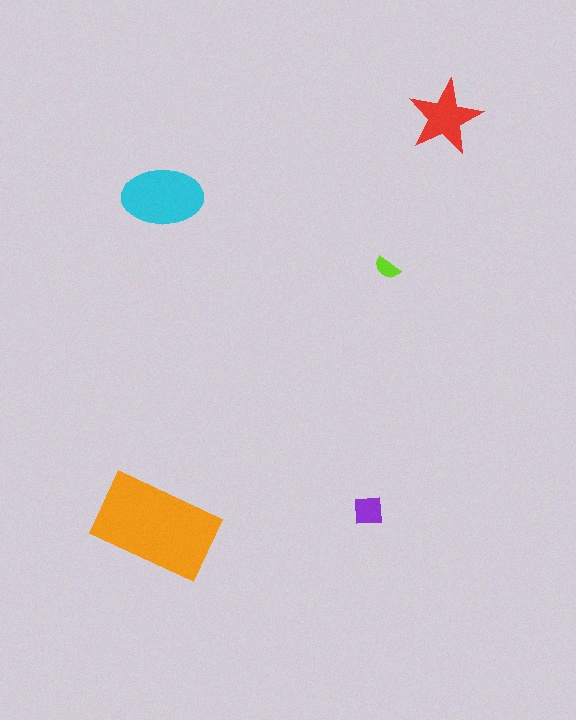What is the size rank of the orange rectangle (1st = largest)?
1st.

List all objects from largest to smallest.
The orange rectangle, the cyan ellipse, the red star, the purple square, the lime semicircle.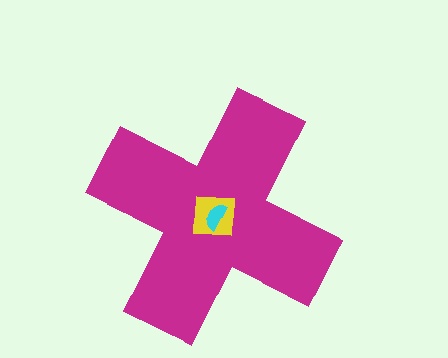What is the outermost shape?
The magenta cross.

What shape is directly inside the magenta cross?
The yellow square.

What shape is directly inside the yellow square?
The cyan semicircle.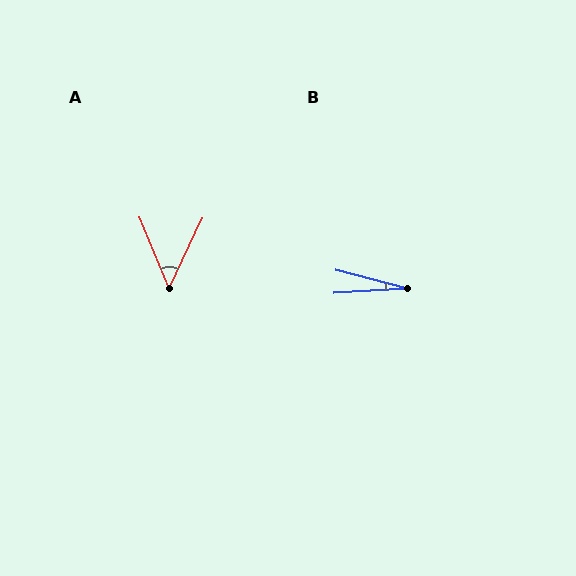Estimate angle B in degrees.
Approximately 17 degrees.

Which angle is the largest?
A, at approximately 48 degrees.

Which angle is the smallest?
B, at approximately 17 degrees.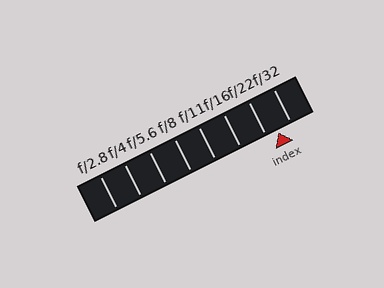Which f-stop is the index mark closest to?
The index mark is closest to f/22.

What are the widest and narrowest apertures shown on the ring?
The widest aperture shown is f/2.8 and the narrowest is f/32.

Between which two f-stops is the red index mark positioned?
The index mark is between f/22 and f/32.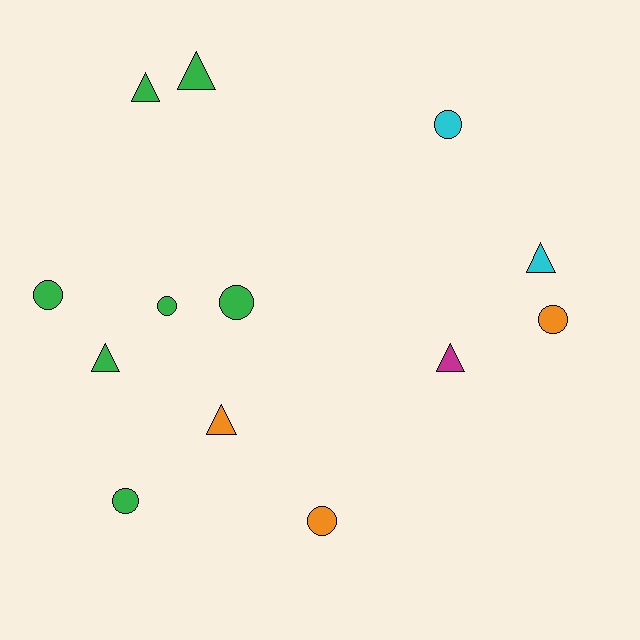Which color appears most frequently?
Green, with 7 objects.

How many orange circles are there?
There are 2 orange circles.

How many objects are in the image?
There are 13 objects.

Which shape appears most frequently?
Circle, with 7 objects.